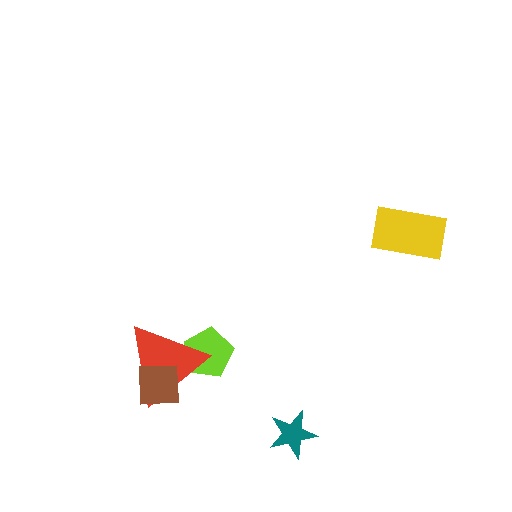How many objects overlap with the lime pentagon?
1 object overlaps with the lime pentagon.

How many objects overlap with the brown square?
1 object overlaps with the brown square.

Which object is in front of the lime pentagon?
The red triangle is in front of the lime pentagon.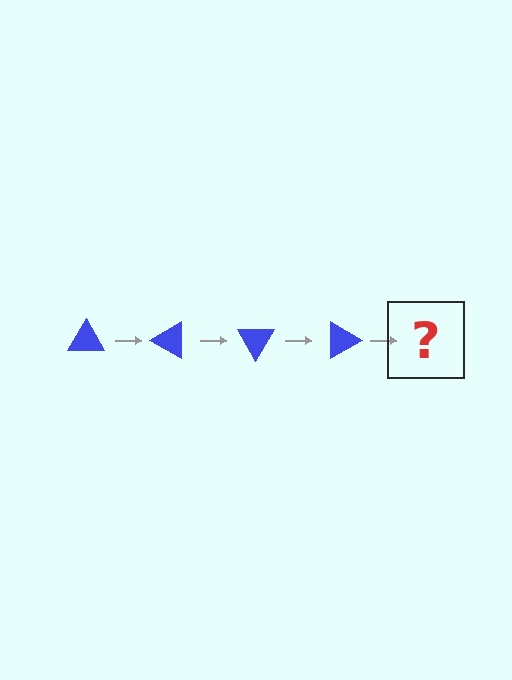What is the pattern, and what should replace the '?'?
The pattern is that the triangle rotates 30 degrees each step. The '?' should be a blue triangle rotated 120 degrees.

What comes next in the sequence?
The next element should be a blue triangle rotated 120 degrees.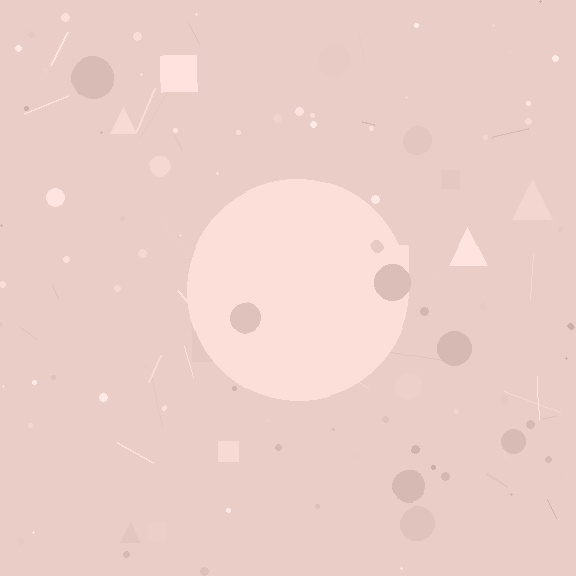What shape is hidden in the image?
A circle is hidden in the image.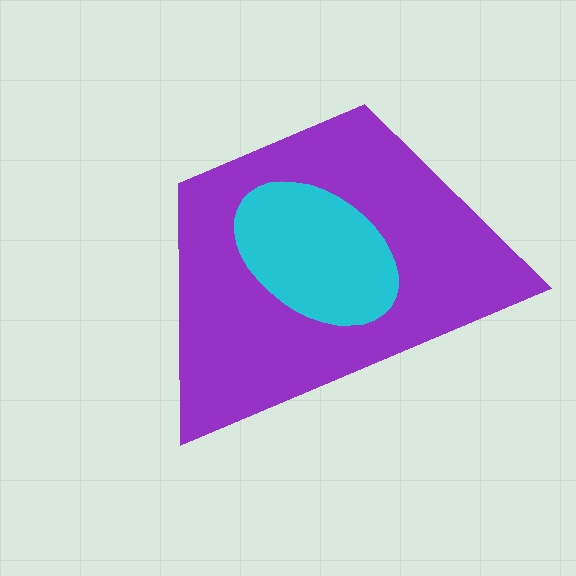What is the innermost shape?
The cyan ellipse.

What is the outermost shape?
The purple trapezoid.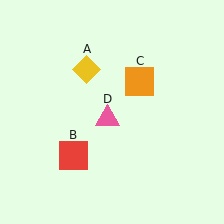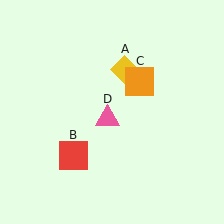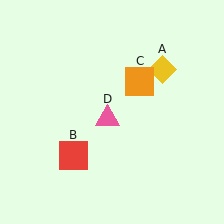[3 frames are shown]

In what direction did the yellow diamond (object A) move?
The yellow diamond (object A) moved right.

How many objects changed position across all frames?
1 object changed position: yellow diamond (object A).